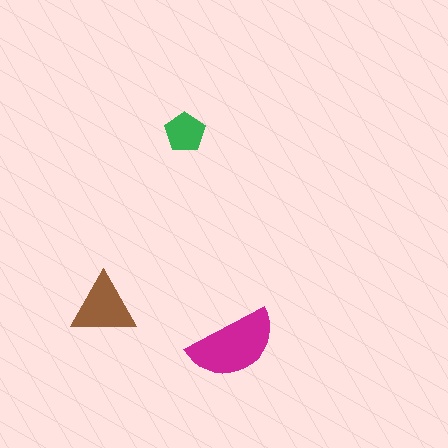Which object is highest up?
The green pentagon is topmost.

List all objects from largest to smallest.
The magenta semicircle, the brown triangle, the green pentagon.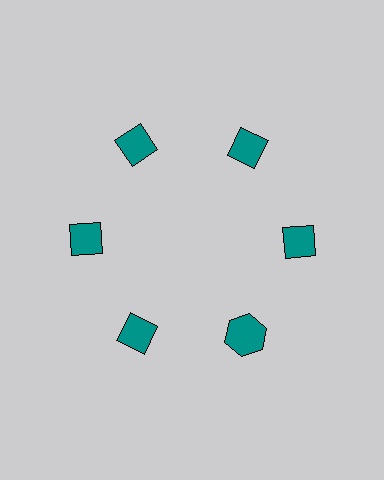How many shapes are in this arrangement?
There are 6 shapes arranged in a ring pattern.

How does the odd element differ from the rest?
It has a different shape: hexagon instead of diamond.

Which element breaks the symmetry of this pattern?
The teal hexagon at roughly the 5 o'clock position breaks the symmetry. All other shapes are teal diamonds.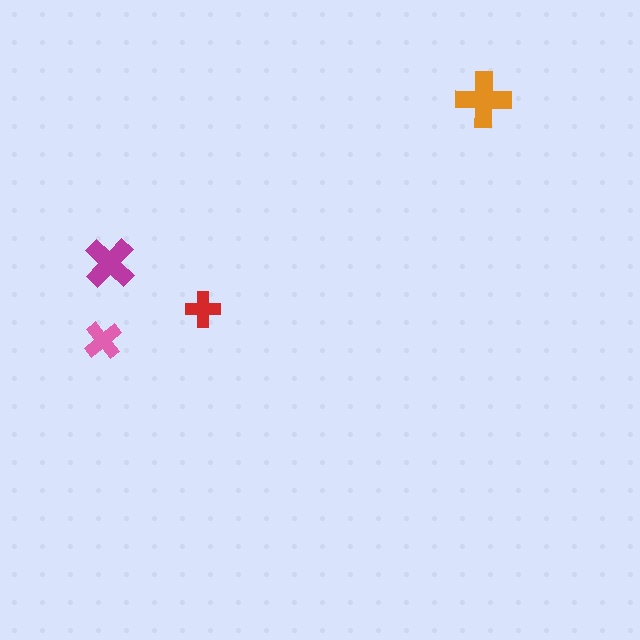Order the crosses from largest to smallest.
the orange one, the magenta one, the pink one, the red one.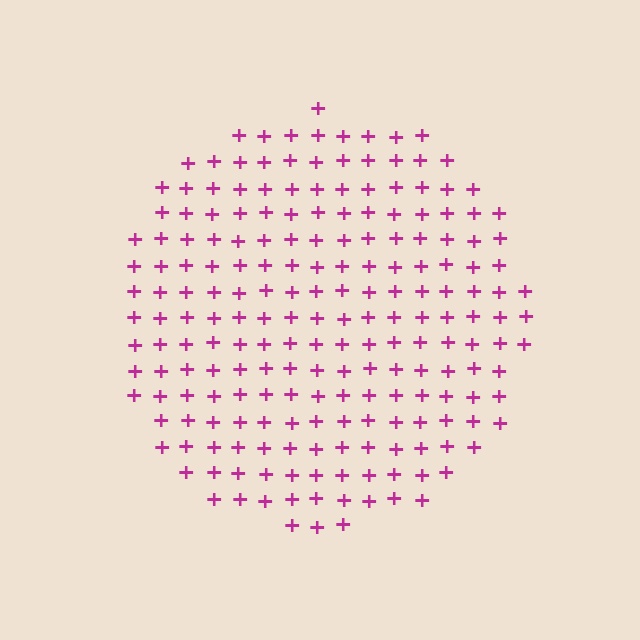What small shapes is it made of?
It is made of small plus signs.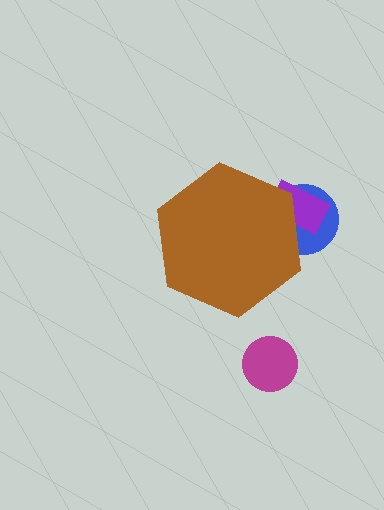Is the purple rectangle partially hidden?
Yes, the purple rectangle is partially hidden behind the brown hexagon.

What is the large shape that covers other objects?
A brown hexagon.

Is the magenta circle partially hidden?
No, the magenta circle is fully visible.